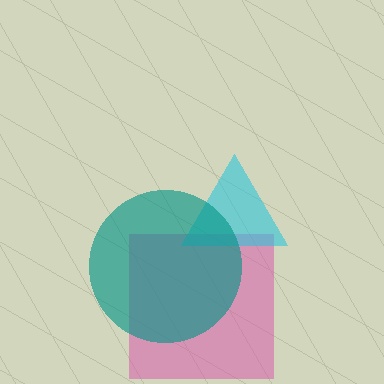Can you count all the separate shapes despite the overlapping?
Yes, there are 3 separate shapes.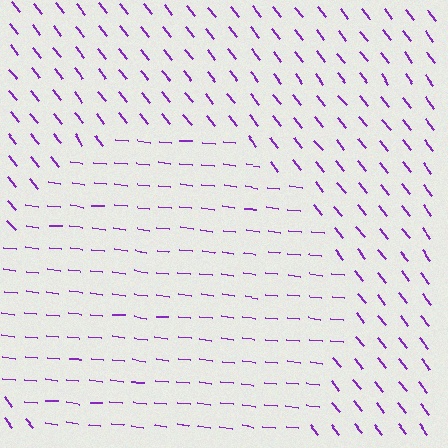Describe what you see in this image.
The image is filled with small purple line segments. A circle region in the image has lines oriented differently from the surrounding lines, creating a visible texture boundary.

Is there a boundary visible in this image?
Yes, there is a texture boundary formed by a change in line orientation.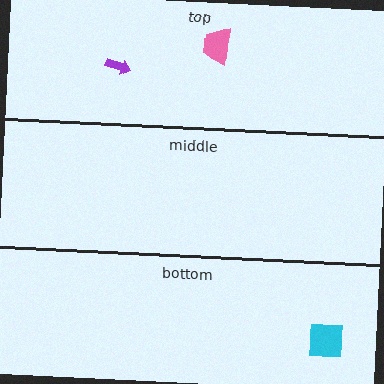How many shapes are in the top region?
2.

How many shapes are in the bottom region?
1.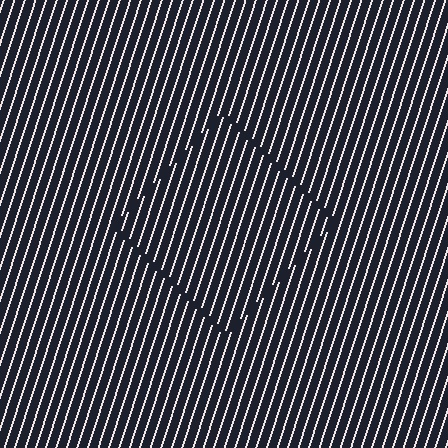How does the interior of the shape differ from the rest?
The interior of the shape contains the same grating, shifted by half a period — the contour is defined by the phase discontinuity where line-ends from the inner and outer gratings abut.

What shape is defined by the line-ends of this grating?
An illusory square. The interior of the shape contains the same grating, shifted by half a period — the contour is defined by the phase discontinuity where line-ends from the inner and outer gratings abut.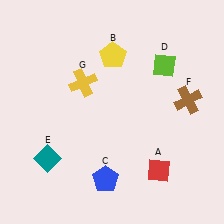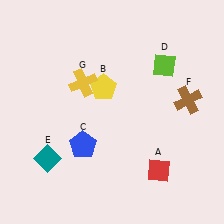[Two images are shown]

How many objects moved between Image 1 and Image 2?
2 objects moved between the two images.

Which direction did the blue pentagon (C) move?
The blue pentagon (C) moved up.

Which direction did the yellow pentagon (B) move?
The yellow pentagon (B) moved down.